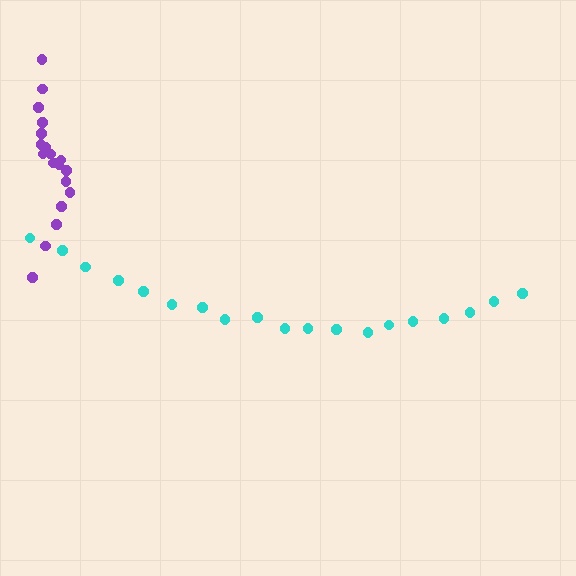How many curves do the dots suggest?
There are 2 distinct paths.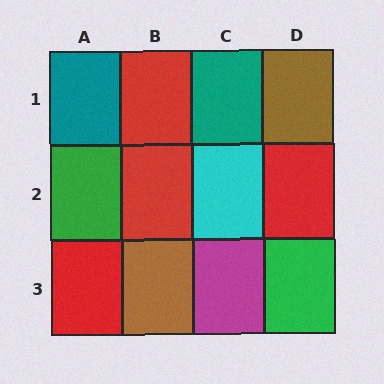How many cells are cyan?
1 cell is cyan.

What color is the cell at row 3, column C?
Magenta.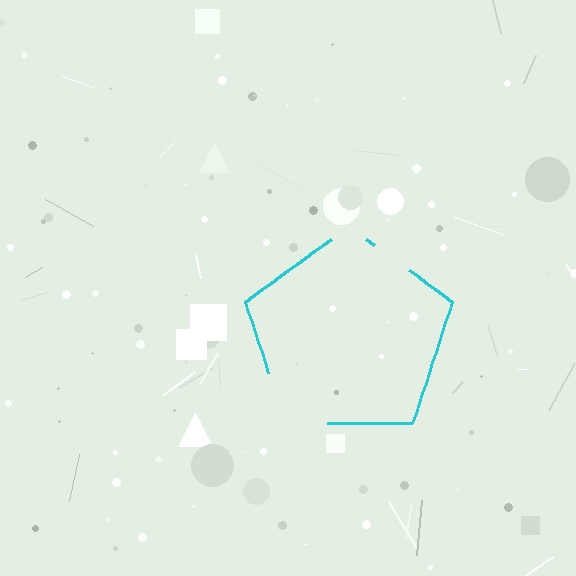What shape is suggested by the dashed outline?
The dashed outline suggests a pentagon.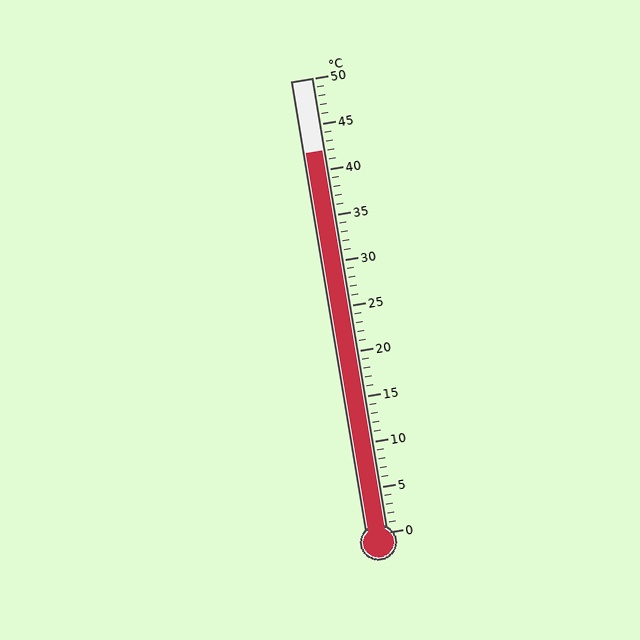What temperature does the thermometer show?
The thermometer shows approximately 42°C.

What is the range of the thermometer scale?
The thermometer scale ranges from 0°C to 50°C.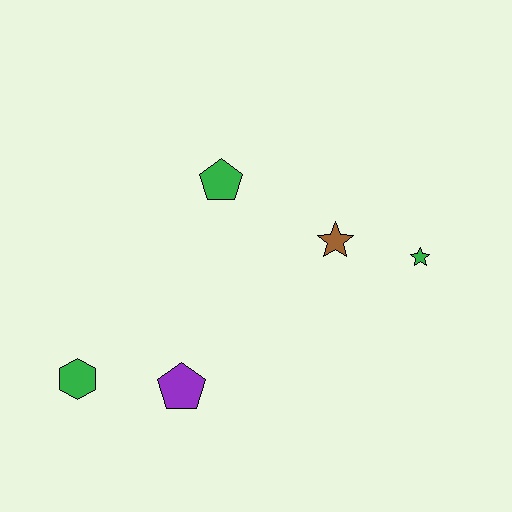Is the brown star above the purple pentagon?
Yes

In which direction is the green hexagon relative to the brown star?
The green hexagon is to the left of the brown star.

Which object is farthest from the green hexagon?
The green star is farthest from the green hexagon.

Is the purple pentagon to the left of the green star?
Yes